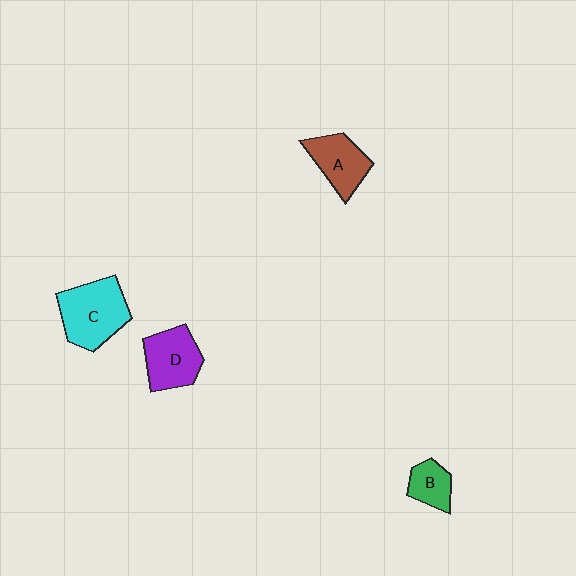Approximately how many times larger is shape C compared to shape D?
Approximately 1.3 times.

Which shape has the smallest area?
Shape B (green).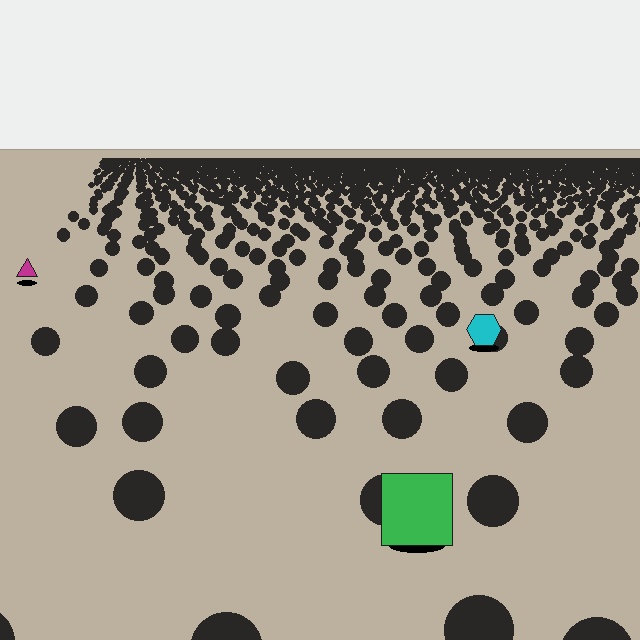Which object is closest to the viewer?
The green square is closest. The texture marks near it are larger and more spread out.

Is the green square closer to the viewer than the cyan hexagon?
Yes. The green square is closer — you can tell from the texture gradient: the ground texture is coarser near it.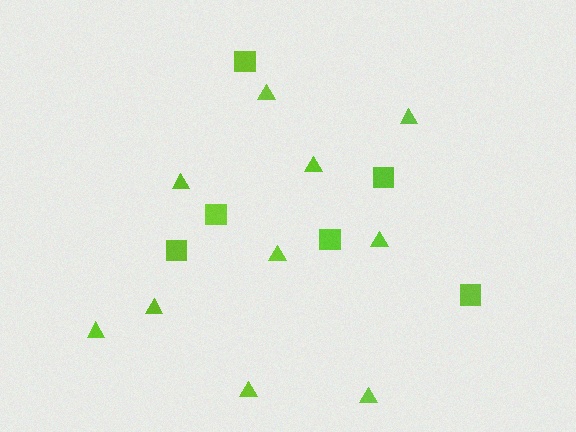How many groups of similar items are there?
There are 2 groups: one group of squares (6) and one group of triangles (10).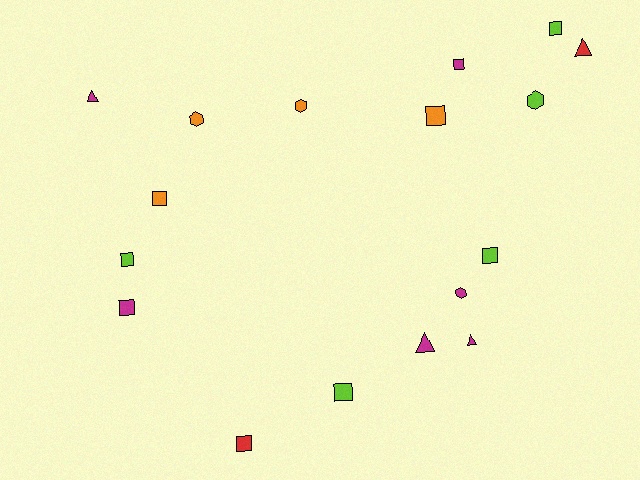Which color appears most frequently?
Magenta, with 6 objects.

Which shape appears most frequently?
Square, with 9 objects.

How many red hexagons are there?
There are no red hexagons.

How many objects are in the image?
There are 17 objects.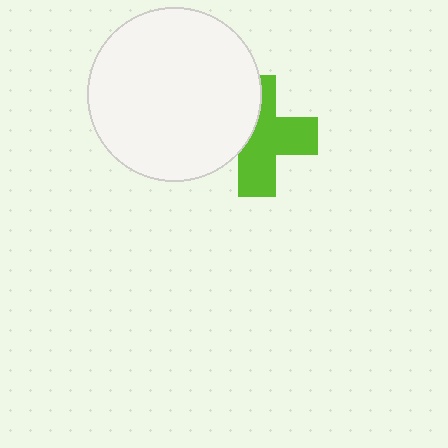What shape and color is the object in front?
The object in front is a white circle.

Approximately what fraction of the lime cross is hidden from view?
Roughly 39% of the lime cross is hidden behind the white circle.